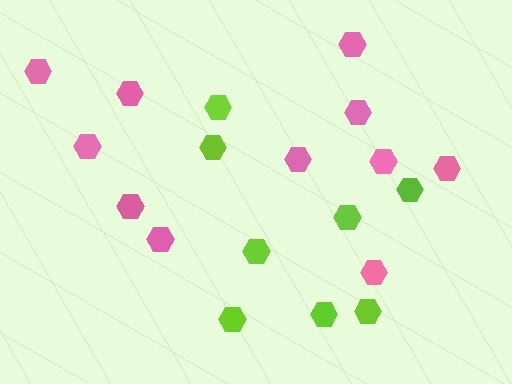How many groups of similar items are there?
There are 2 groups: one group of lime hexagons (8) and one group of pink hexagons (11).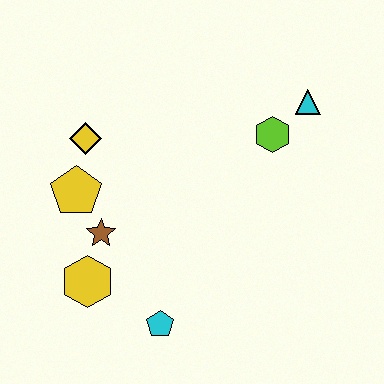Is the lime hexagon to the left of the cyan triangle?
Yes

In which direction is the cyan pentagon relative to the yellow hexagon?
The cyan pentagon is to the right of the yellow hexagon.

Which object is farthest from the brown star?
The cyan triangle is farthest from the brown star.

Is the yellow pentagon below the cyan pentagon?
No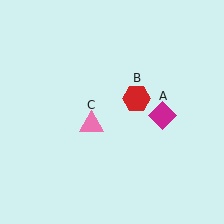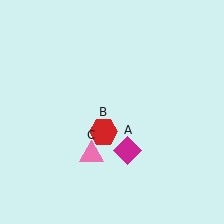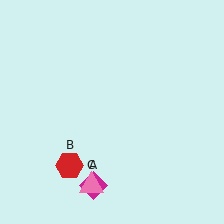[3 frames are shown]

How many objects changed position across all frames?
3 objects changed position: magenta diamond (object A), red hexagon (object B), pink triangle (object C).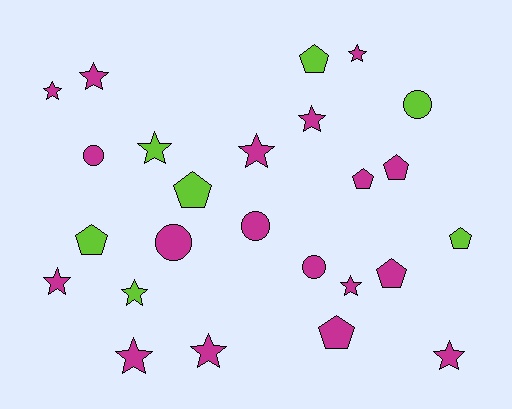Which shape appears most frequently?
Star, with 12 objects.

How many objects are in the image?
There are 25 objects.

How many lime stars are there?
There are 2 lime stars.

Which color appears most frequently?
Magenta, with 18 objects.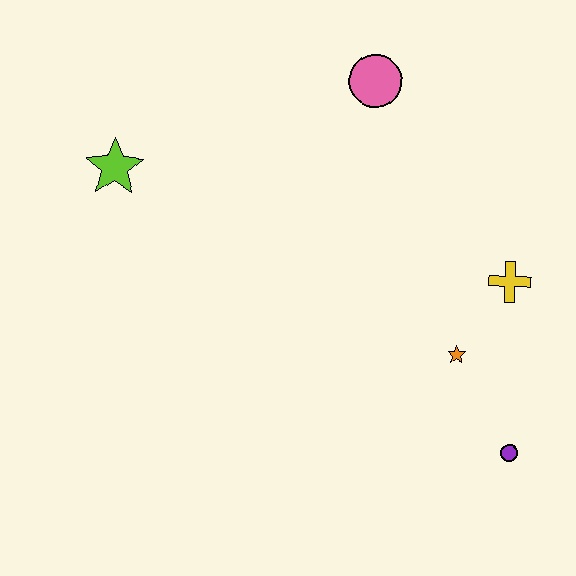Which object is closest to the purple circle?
The orange star is closest to the purple circle.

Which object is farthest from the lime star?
The purple circle is farthest from the lime star.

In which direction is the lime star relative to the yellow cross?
The lime star is to the left of the yellow cross.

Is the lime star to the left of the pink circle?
Yes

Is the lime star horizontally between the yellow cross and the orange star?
No